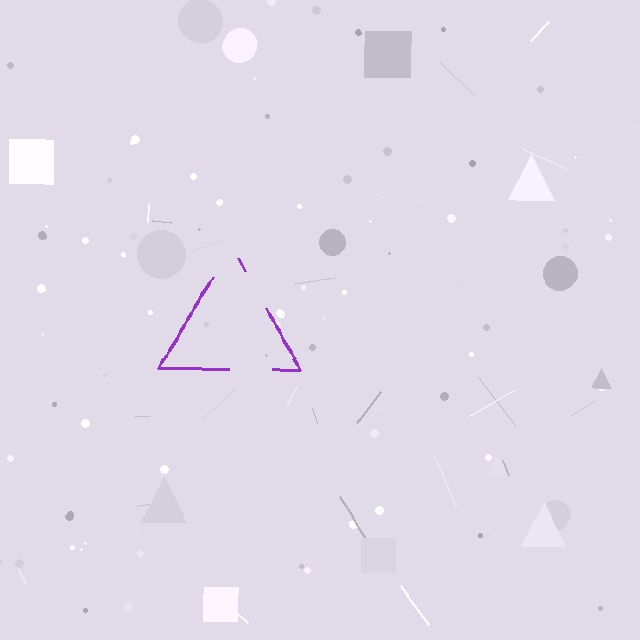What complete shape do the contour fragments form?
The contour fragments form a triangle.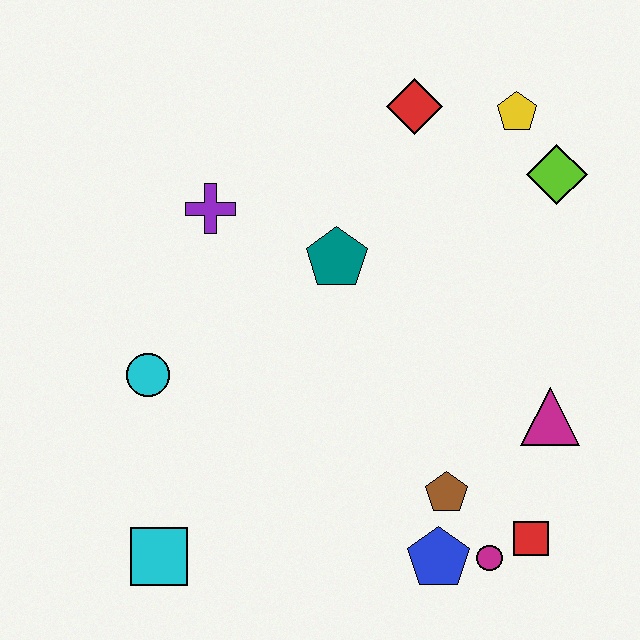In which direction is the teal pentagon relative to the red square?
The teal pentagon is above the red square.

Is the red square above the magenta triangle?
No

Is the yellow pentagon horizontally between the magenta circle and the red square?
Yes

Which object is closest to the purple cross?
The teal pentagon is closest to the purple cross.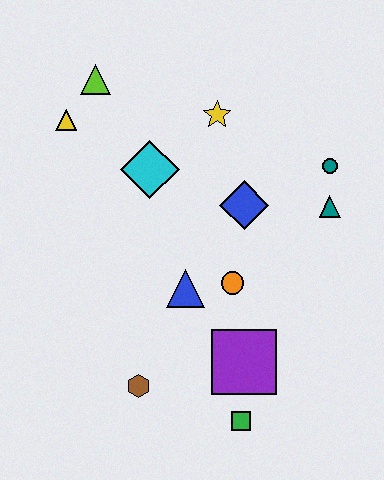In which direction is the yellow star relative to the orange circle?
The yellow star is above the orange circle.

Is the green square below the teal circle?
Yes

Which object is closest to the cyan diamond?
The yellow star is closest to the cyan diamond.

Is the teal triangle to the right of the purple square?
Yes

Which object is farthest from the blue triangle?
The lime triangle is farthest from the blue triangle.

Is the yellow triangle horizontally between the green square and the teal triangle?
No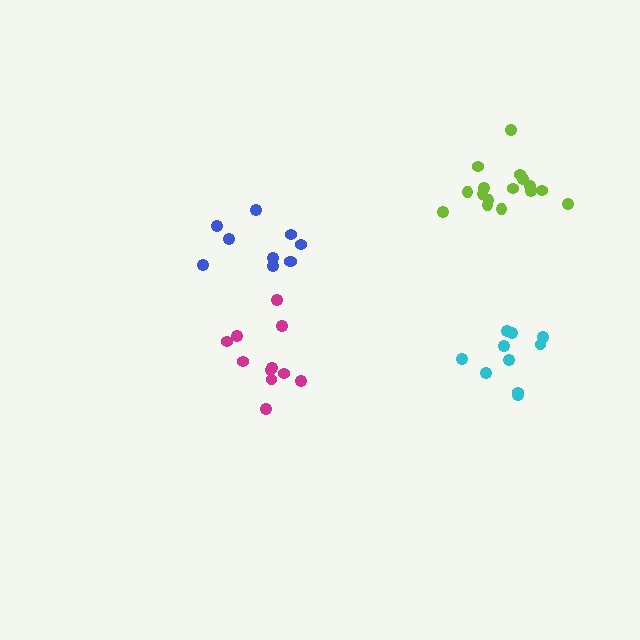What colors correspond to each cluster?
The clusters are colored: cyan, magenta, blue, lime.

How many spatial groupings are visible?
There are 4 spatial groupings.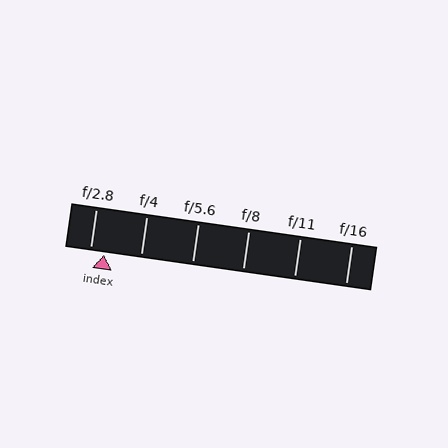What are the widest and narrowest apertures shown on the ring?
The widest aperture shown is f/2.8 and the narrowest is f/16.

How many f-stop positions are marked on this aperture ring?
There are 6 f-stop positions marked.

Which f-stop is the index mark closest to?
The index mark is closest to f/2.8.